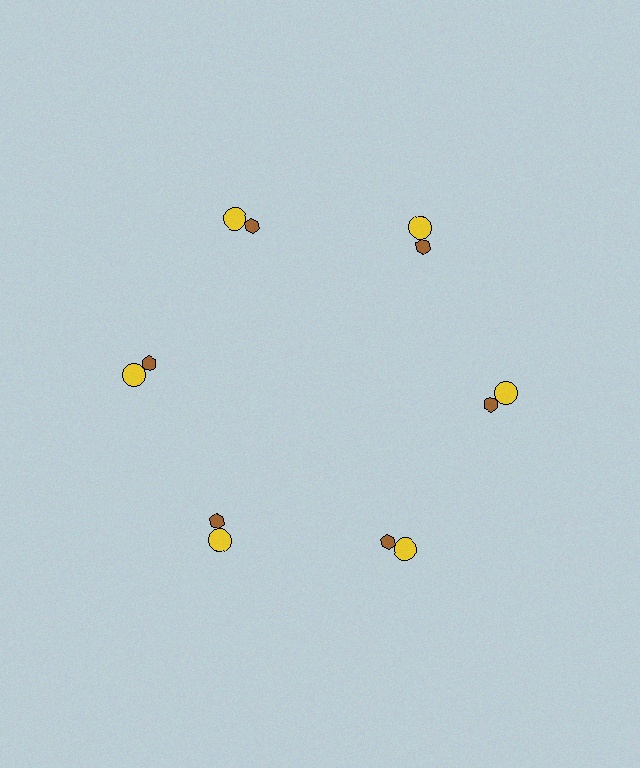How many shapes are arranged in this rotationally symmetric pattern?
There are 12 shapes, arranged in 6 groups of 2.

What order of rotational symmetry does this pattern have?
This pattern has 6-fold rotational symmetry.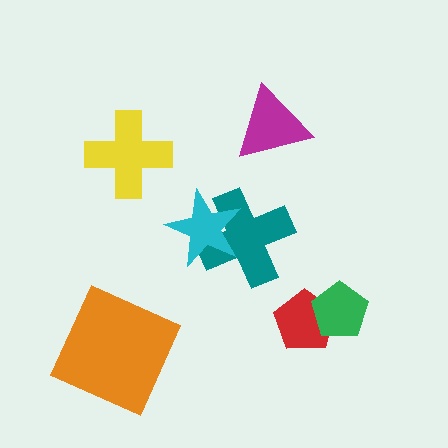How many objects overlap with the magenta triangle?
0 objects overlap with the magenta triangle.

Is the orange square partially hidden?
No, no other shape covers it.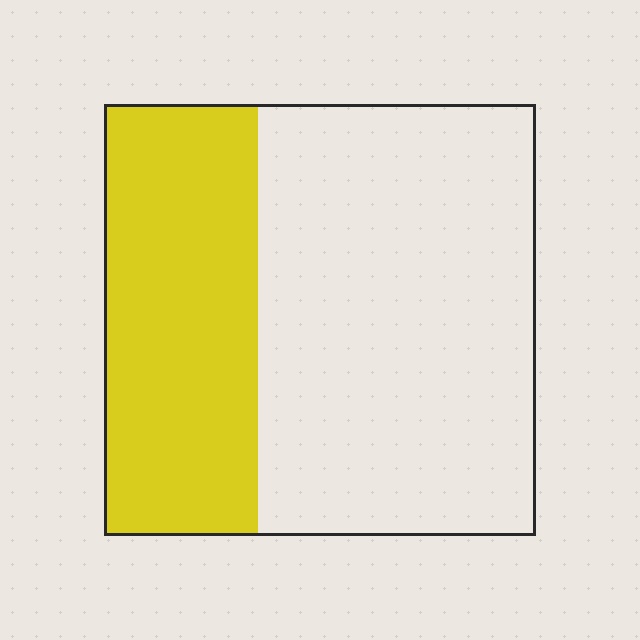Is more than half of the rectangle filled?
No.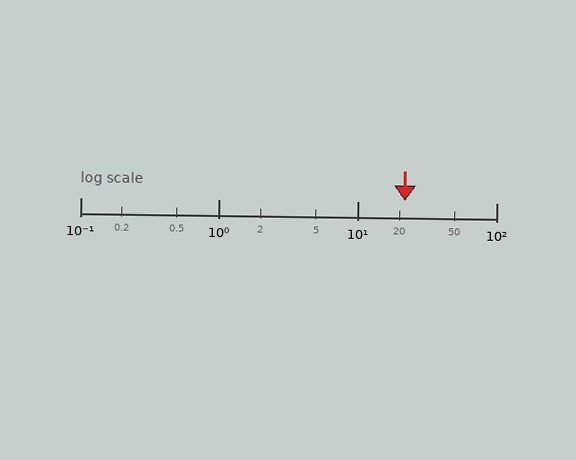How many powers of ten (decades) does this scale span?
The scale spans 3 decades, from 0.1 to 100.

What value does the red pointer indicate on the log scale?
The pointer indicates approximately 22.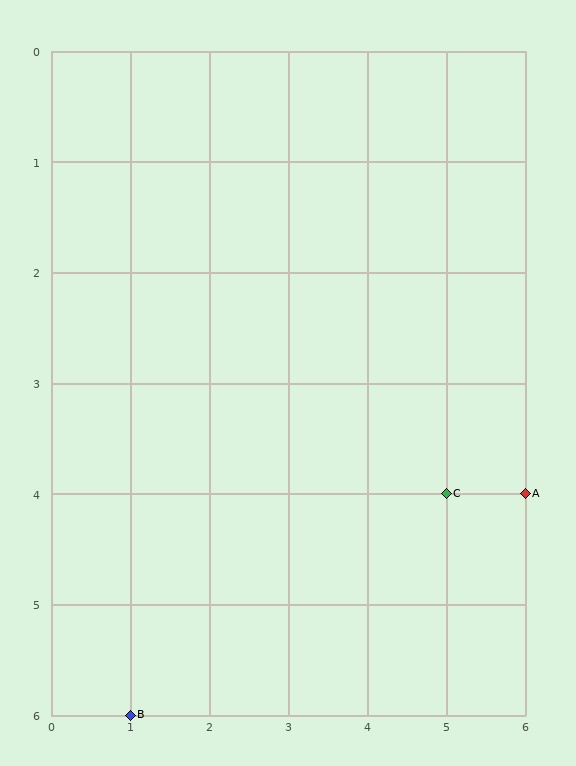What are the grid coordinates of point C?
Point C is at grid coordinates (5, 4).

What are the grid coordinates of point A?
Point A is at grid coordinates (6, 4).